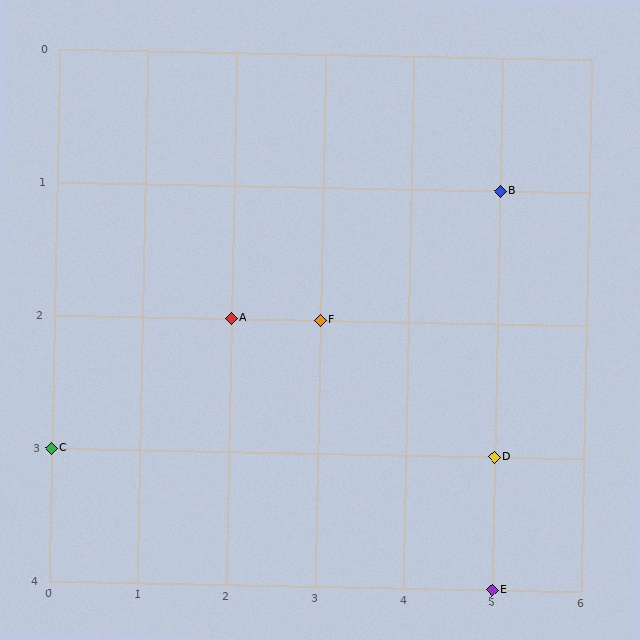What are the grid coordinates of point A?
Point A is at grid coordinates (2, 2).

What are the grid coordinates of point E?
Point E is at grid coordinates (5, 4).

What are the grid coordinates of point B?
Point B is at grid coordinates (5, 1).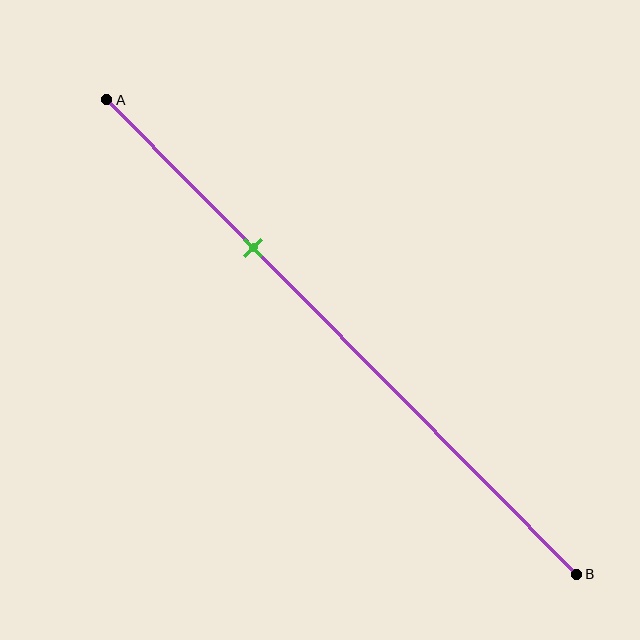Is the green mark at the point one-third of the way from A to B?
Yes, the mark is approximately at the one-third point.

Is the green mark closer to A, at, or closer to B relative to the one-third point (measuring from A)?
The green mark is approximately at the one-third point of segment AB.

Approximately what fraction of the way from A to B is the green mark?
The green mark is approximately 30% of the way from A to B.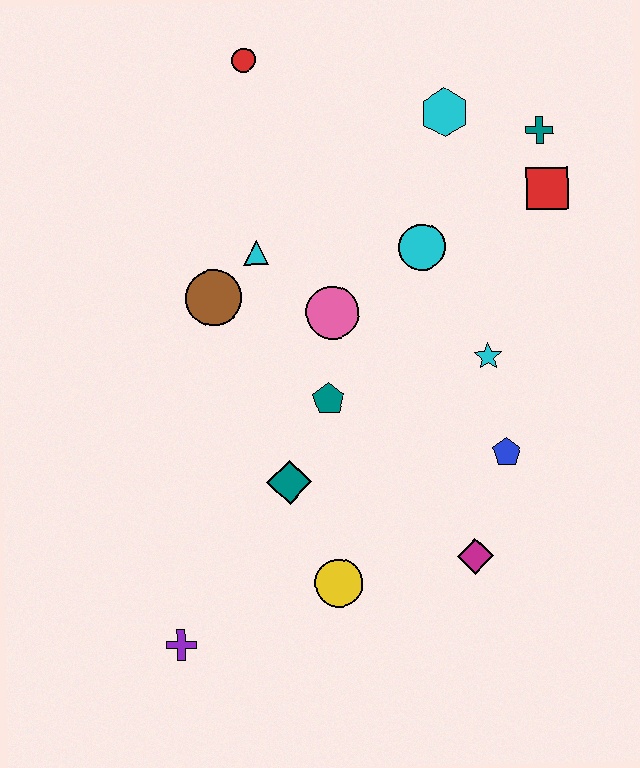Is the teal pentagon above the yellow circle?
Yes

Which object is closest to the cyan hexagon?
The teal cross is closest to the cyan hexagon.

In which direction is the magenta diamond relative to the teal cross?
The magenta diamond is below the teal cross.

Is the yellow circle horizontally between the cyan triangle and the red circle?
No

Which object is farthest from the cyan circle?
The purple cross is farthest from the cyan circle.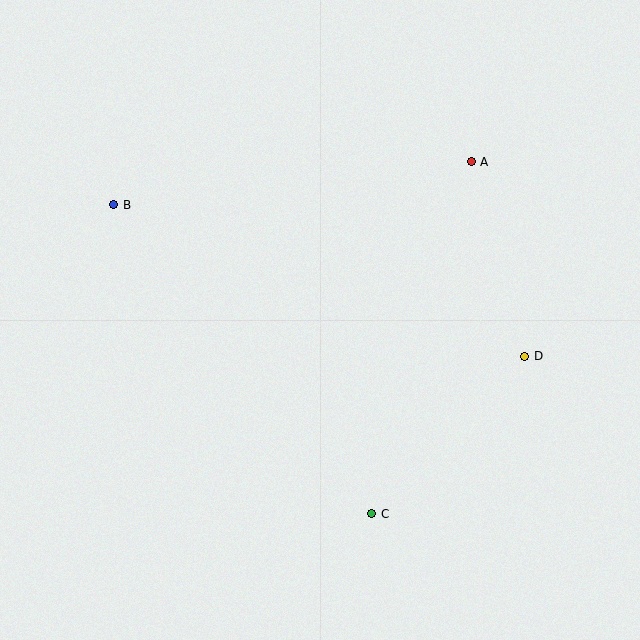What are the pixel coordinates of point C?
Point C is at (372, 514).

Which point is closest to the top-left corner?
Point B is closest to the top-left corner.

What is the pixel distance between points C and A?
The distance between C and A is 366 pixels.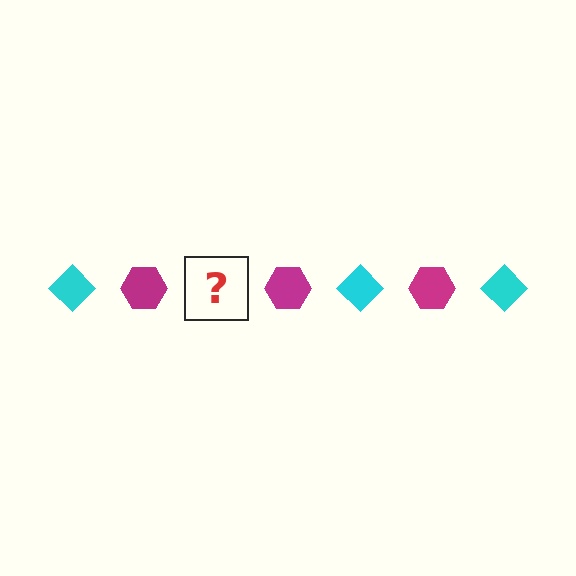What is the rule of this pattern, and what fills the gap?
The rule is that the pattern alternates between cyan diamond and magenta hexagon. The gap should be filled with a cyan diamond.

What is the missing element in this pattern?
The missing element is a cyan diamond.